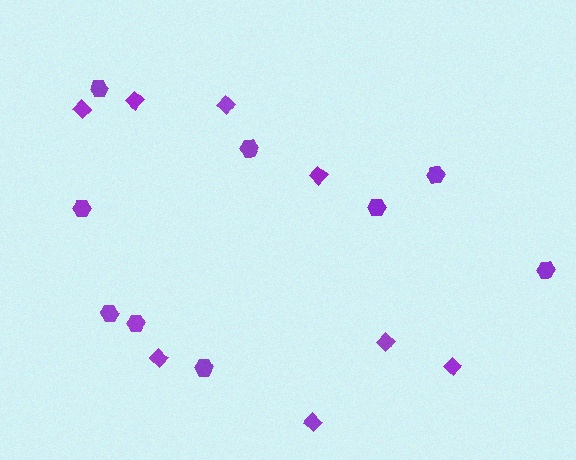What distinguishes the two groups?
There are 2 groups: one group of hexagons (9) and one group of diamonds (8).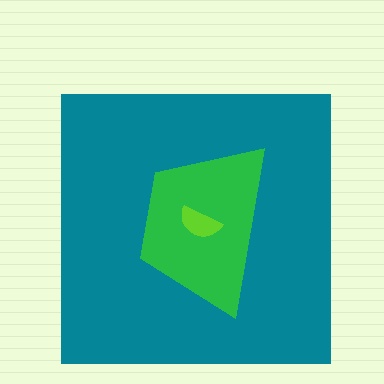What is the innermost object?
The lime semicircle.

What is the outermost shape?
The teal square.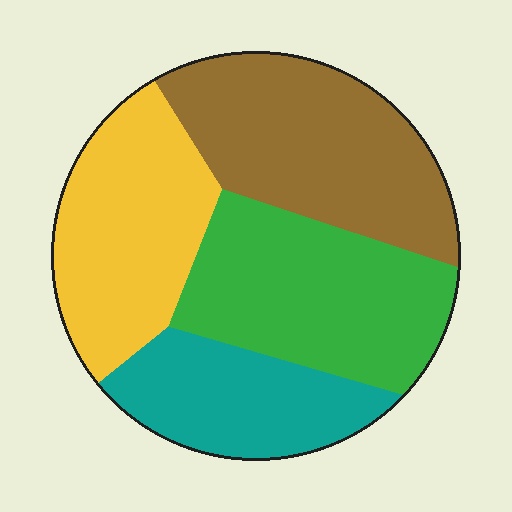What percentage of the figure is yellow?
Yellow covers roughly 25% of the figure.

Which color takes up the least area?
Teal, at roughly 20%.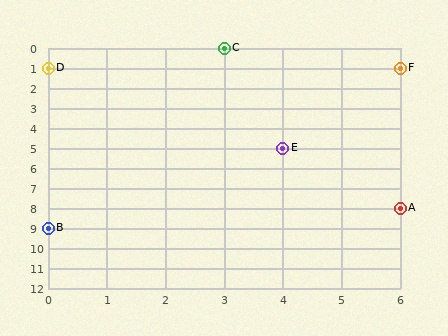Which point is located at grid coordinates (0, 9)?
Point B is at (0, 9).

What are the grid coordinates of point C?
Point C is at grid coordinates (3, 0).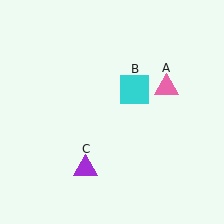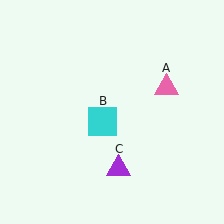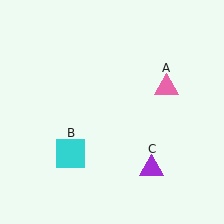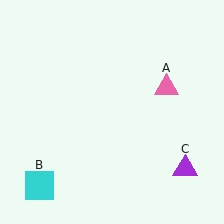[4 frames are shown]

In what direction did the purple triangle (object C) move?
The purple triangle (object C) moved right.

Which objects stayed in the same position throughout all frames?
Pink triangle (object A) remained stationary.